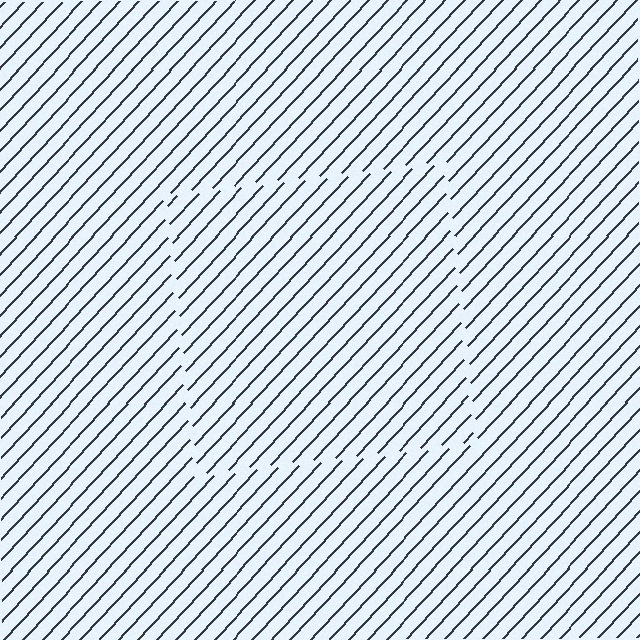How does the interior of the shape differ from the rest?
The interior of the shape contains the same grating, shifted by half a period — the contour is defined by the phase discontinuity where line-ends from the inner and outer gratings abut.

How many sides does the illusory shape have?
4 sides — the line-ends trace a square.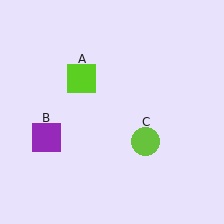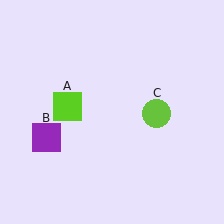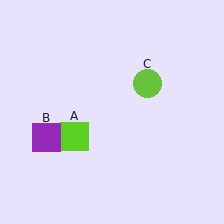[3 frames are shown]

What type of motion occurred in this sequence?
The lime square (object A), lime circle (object C) rotated counterclockwise around the center of the scene.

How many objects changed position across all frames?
2 objects changed position: lime square (object A), lime circle (object C).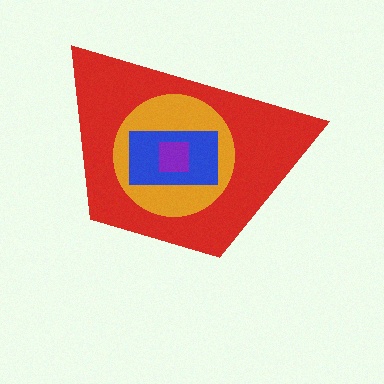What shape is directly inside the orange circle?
The blue rectangle.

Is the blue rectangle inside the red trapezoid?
Yes.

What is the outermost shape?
The red trapezoid.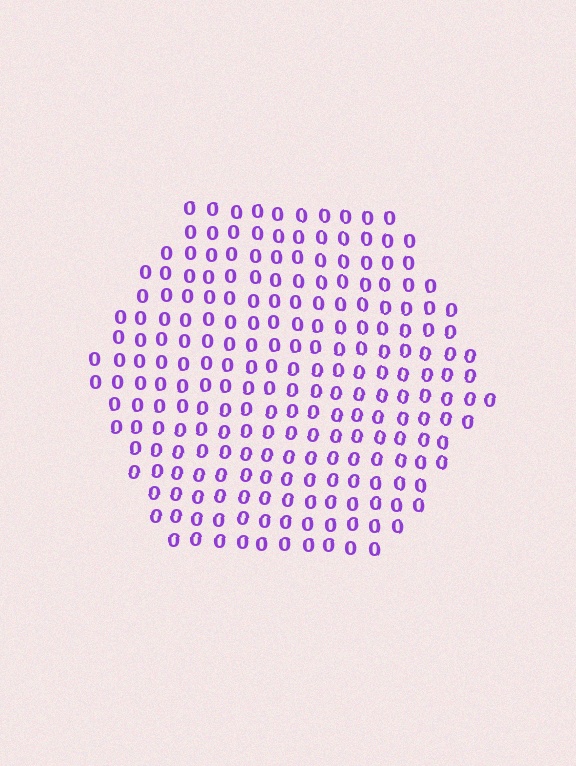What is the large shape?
The large shape is a hexagon.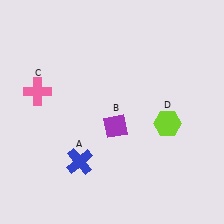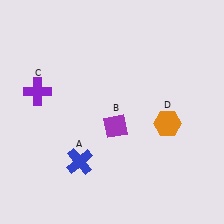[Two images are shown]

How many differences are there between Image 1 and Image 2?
There are 2 differences between the two images.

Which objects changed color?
C changed from pink to purple. D changed from lime to orange.